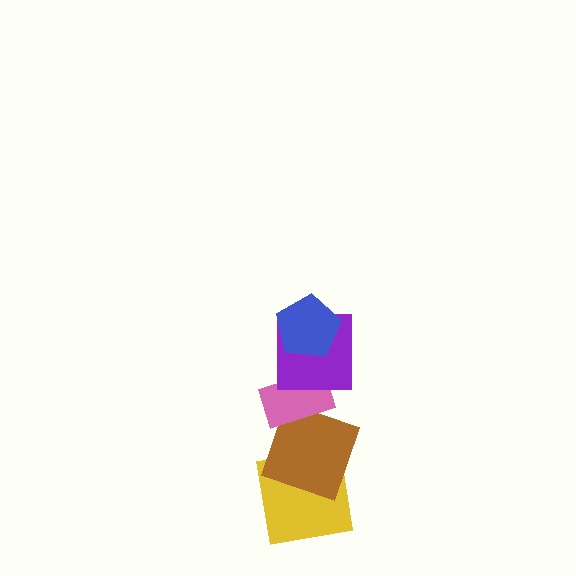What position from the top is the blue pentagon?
The blue pentagon is 1st from the top.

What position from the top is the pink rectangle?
The pink rectangle is 3rd from the top.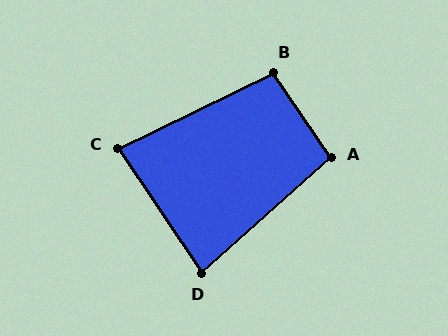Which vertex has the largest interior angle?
B, at approximately 98 degrees.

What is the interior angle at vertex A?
Approximately 98 degrees (obtuse).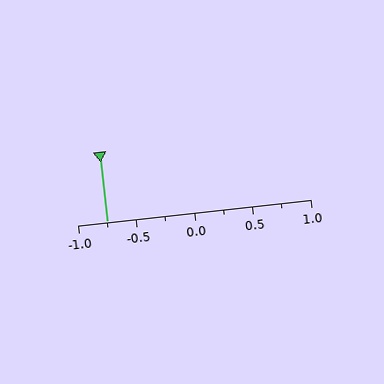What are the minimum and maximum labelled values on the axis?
The axis runs from -1.0 to 1.0.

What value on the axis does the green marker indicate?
The marker indicates approximately -0.75.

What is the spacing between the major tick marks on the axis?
The major ticks are spaced 0.5 apart.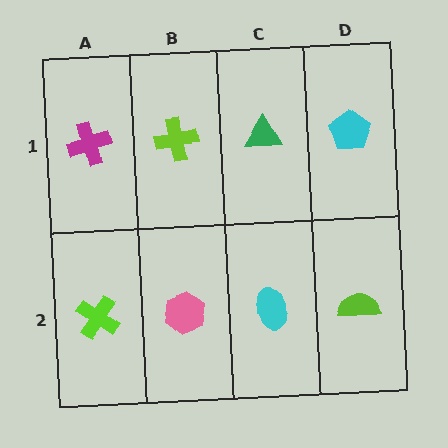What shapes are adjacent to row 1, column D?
A lime semicircle (row 2, column D), a green triangle (row 1, column C).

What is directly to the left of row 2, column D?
A cyan ellipse.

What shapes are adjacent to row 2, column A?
A magenta cross (row 1, column A), a pink hexagon (row 2, column B).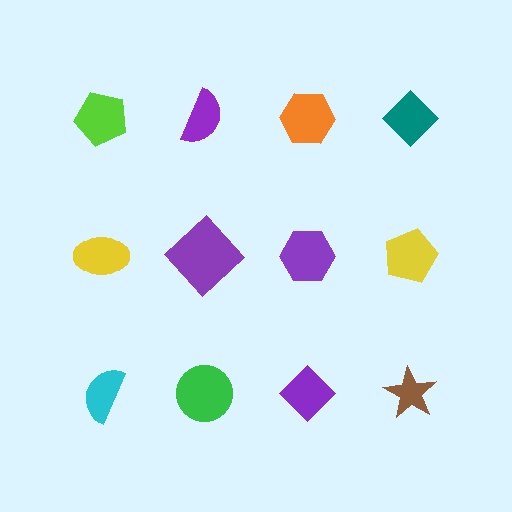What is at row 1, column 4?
A teal diamond.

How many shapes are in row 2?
4 shapes.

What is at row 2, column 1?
A yellow ellipse.